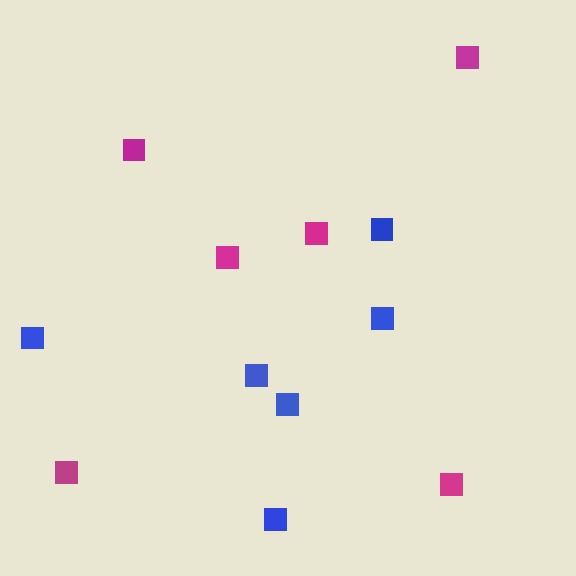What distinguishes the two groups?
There are 2 groups: one group of magenta squares (6) and one group of blue squares (6).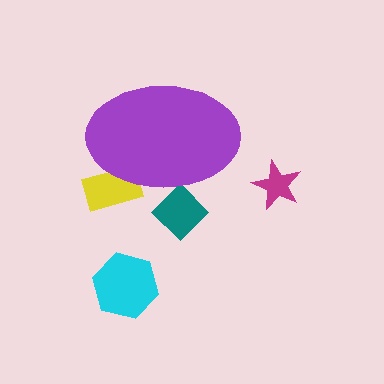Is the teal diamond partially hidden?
Yes, the teal diamond is partially hidden behind the purple ellipse.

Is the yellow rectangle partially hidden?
Yes, the yellow rectangle is partially hidden behind the purple ellipse.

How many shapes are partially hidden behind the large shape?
2 shapes are partially hidden.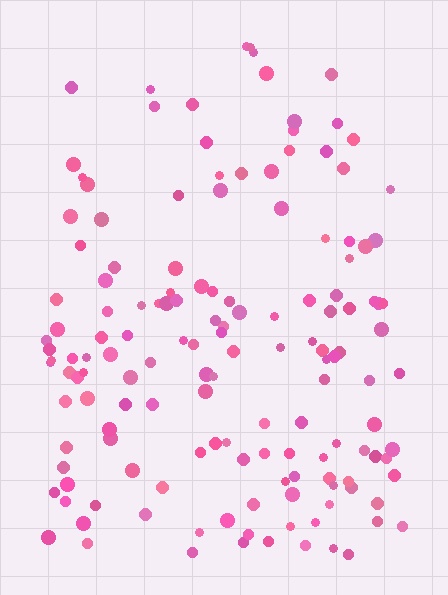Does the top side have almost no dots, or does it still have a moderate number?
Still a moderate number, just noticeably fewer than the bottom.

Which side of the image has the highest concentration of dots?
The bottom.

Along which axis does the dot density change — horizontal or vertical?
Vertical.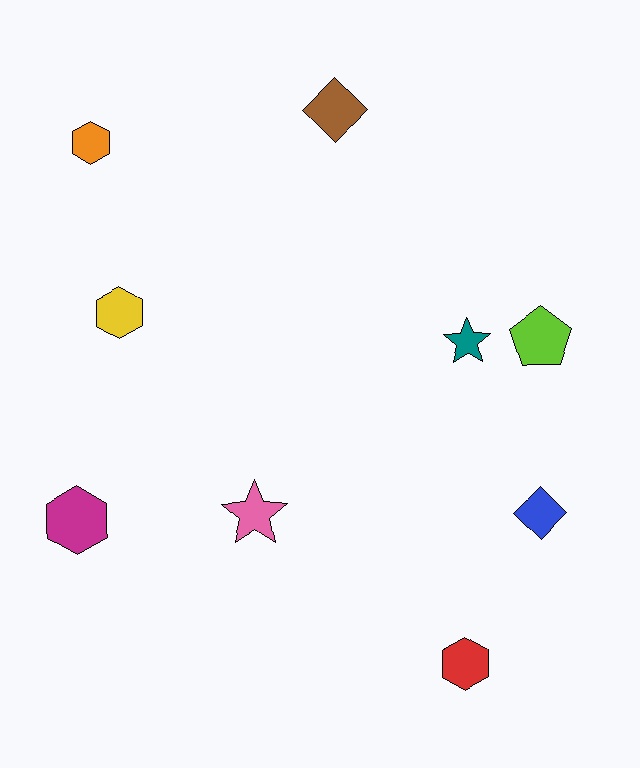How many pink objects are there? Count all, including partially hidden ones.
There is 1 pink object.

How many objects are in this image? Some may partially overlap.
There are 9 objects.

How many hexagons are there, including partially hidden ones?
There are 4 hexagons.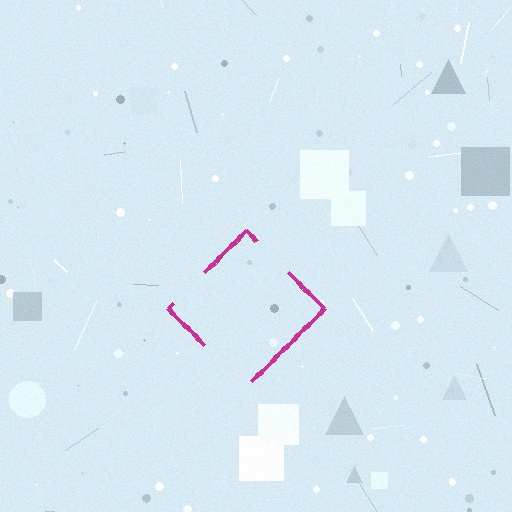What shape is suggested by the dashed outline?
The dashed outline suggests a diamond.